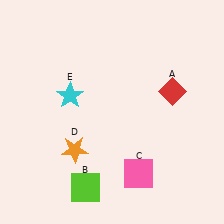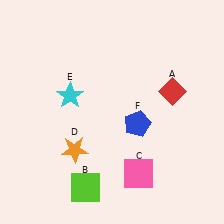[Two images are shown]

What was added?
A blue pentagon (F) was added in Image 2.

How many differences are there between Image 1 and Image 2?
There is 1 difference between the two images.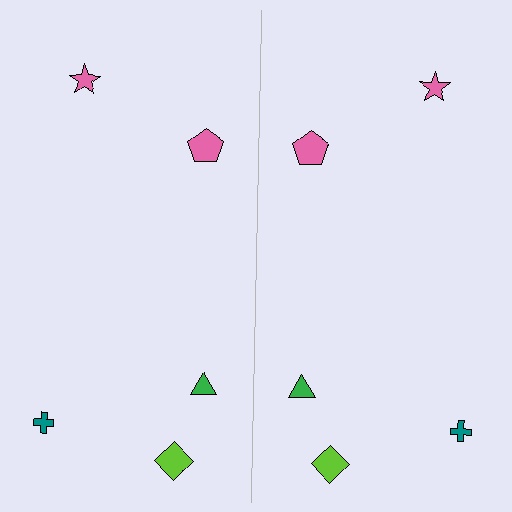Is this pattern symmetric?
Yes, this pattern has bilateral (reflection) symmetry.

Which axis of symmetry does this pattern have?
The pattern has a vertical axis of symmetry running through the center of the image.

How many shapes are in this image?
There are 10 shapes in this image.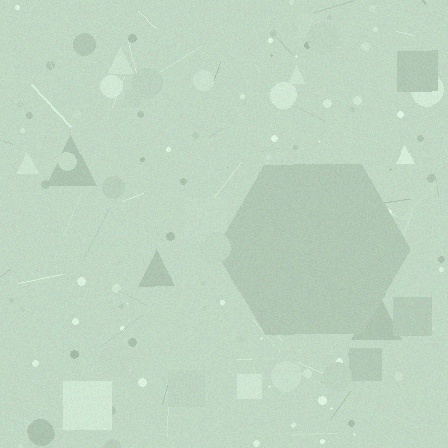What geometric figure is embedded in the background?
A hexagon is embedded in the background.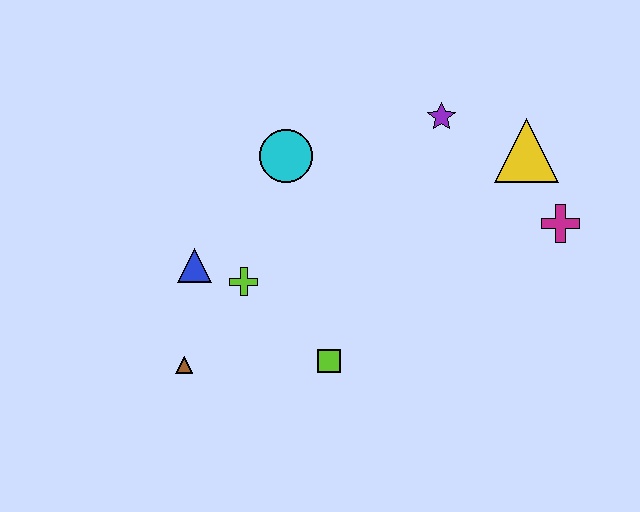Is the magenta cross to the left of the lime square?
No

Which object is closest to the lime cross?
The blue triangle is closest to the lime cross.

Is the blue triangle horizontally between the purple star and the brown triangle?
Yes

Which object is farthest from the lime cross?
The magenta cross is farthest from the lime cross.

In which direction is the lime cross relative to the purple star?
The lime cross is to the left of the purple star.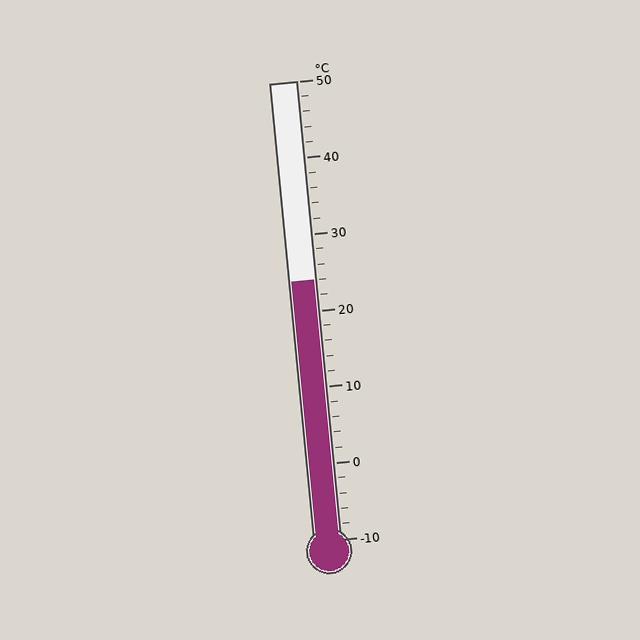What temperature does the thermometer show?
The thermometer shows approximately 24°C.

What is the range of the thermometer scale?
The thermometer scale ranges from -10°C to 50°C.